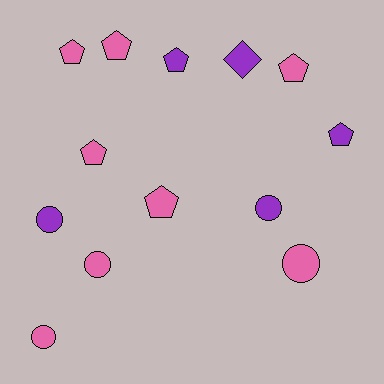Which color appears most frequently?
Pink, with 8 objects.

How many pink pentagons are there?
There are 5 pink pentagons.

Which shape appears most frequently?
Pentagon, with 7 objects.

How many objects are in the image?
There are 13 objects.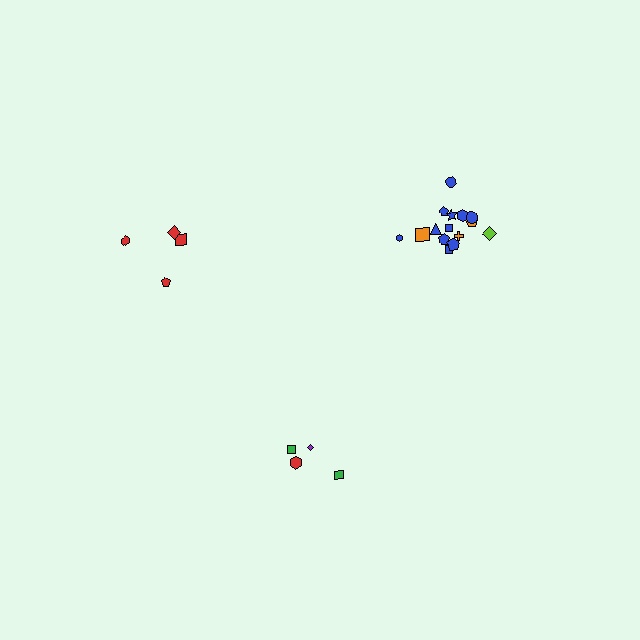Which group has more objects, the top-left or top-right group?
The top-right group.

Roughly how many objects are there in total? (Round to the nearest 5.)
Roughly 25 objects in total.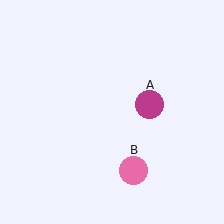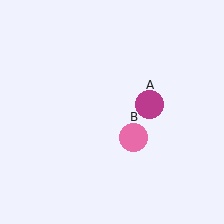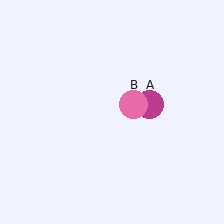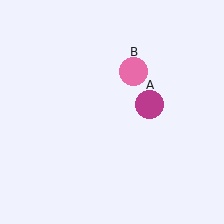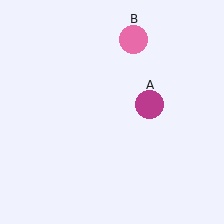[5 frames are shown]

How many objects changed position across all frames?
1 object changed position: pink circle (object B).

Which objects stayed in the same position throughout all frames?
Magenta circle (object A) remained stationary.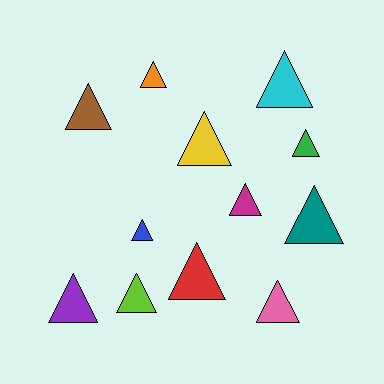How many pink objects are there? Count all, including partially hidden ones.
There is 1 pink object.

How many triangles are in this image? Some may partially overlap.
There are 12 triangles.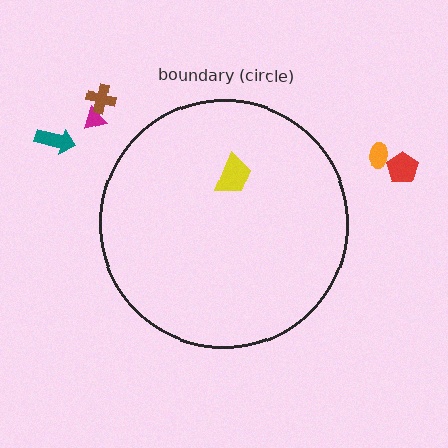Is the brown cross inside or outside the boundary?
Outside.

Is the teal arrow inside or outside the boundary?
Outside.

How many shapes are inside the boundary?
1 inside, 5 outside.